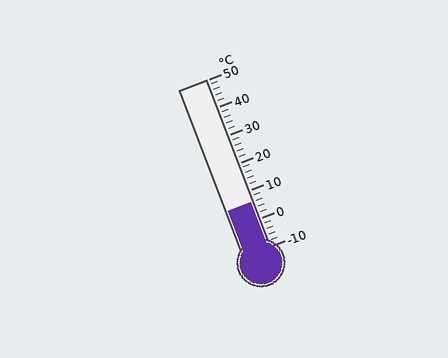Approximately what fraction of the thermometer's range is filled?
The thermometer is filled to approximately 25% of its range.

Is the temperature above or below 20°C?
The temperature is below 20°C.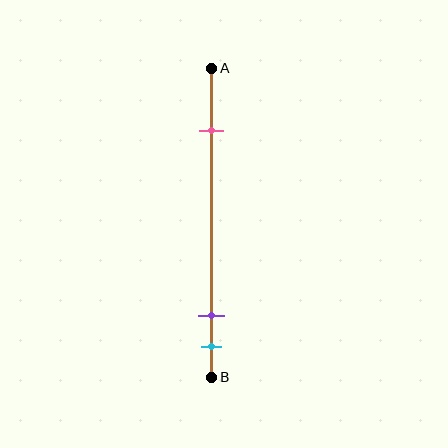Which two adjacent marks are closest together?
The purple and cyan marks are the closest adjacent pair.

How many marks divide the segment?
There are 3 marks dividing the segment.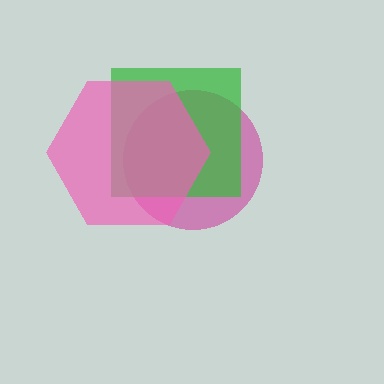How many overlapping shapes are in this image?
There are 3 overlapping shapes in the image.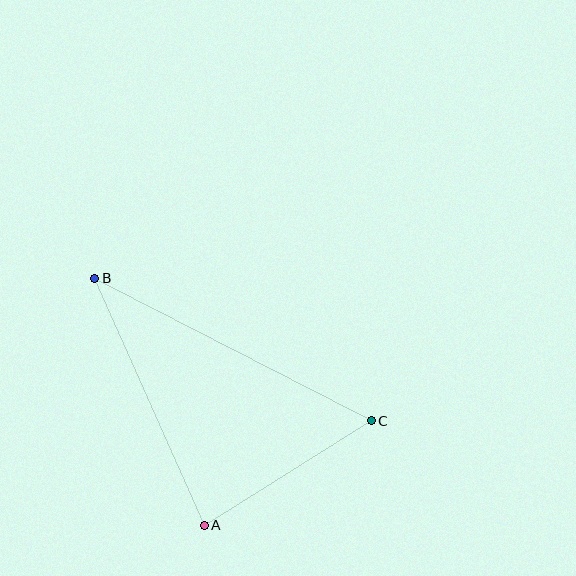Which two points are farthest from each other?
Points B and C are farthest from each other.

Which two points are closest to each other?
Points A and C are closest to each other.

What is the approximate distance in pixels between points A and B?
The distance between A and B is approximately 270 pixels.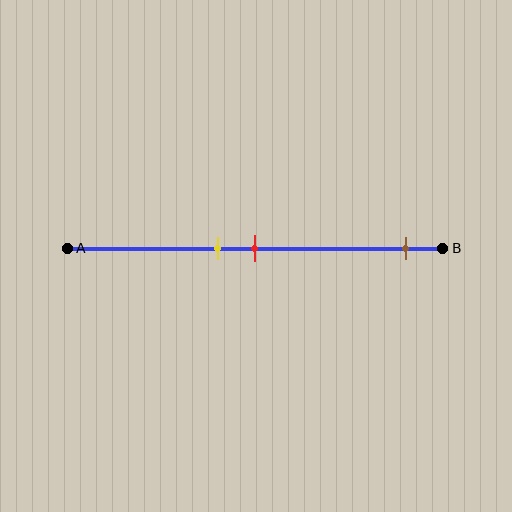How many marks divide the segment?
There are 3 marks dividing the segment.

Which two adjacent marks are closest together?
The yellow and red marks are the closest adjacent pair.